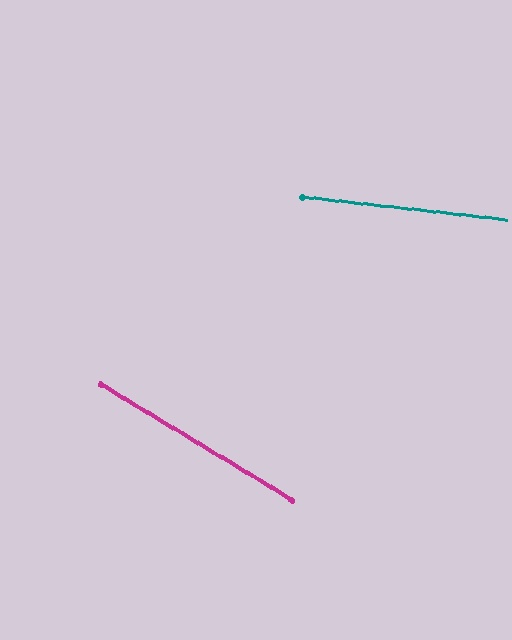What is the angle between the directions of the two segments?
Approximately 25 degrees.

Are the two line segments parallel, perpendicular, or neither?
Neither parallel nor perpendicular — they differ by about 25°.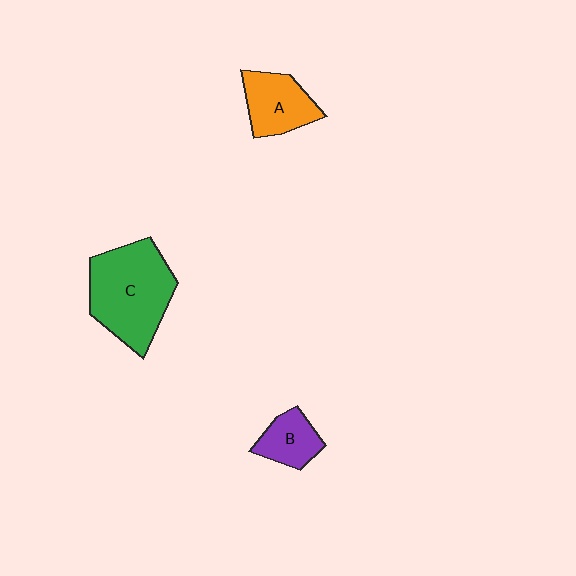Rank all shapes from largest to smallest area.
From largest to smallest: C (green), A (orange), B (purple).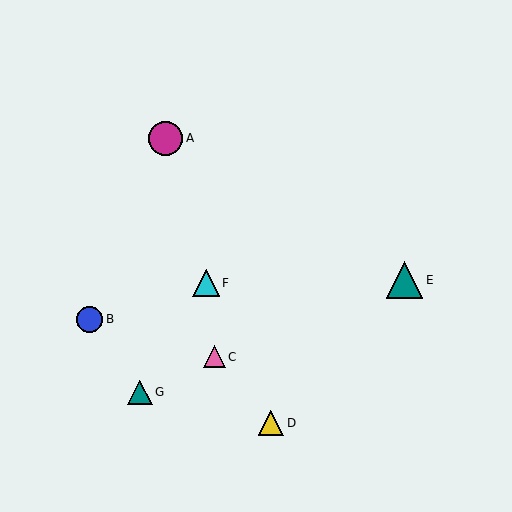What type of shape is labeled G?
Shape G is a teal triangle.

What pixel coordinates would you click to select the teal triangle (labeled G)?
Click at (140, 392) to select the teal triangle G.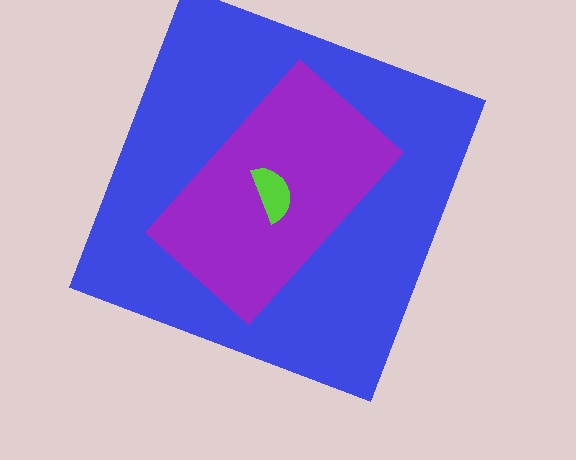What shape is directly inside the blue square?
The purple rectangle.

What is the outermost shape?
The blue square.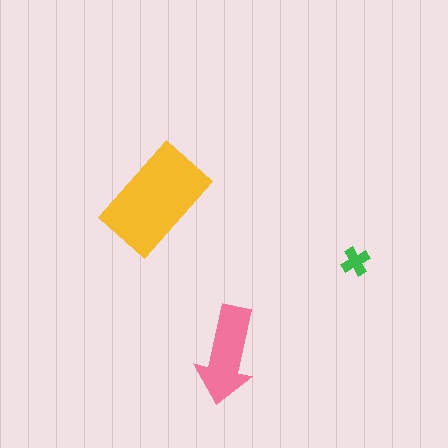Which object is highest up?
The yellow rectangle is topmost.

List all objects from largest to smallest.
The yellow rectangle, the pink arrow, the green cross.